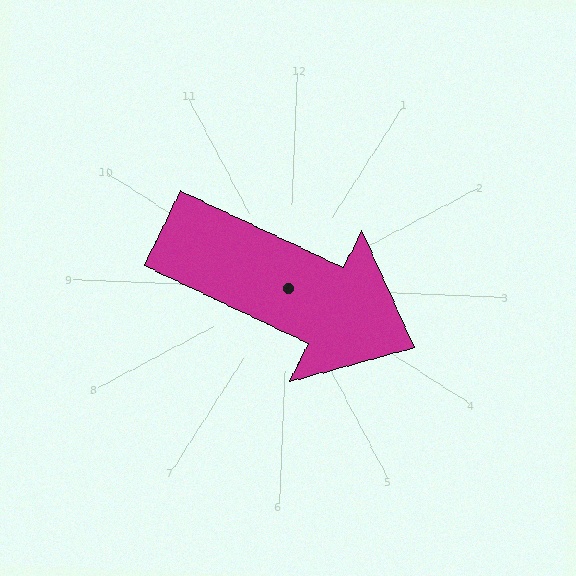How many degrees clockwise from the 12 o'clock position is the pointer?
Approximately 113 degrees.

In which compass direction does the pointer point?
Southeast.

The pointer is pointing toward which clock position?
Roughly 4 o'clock.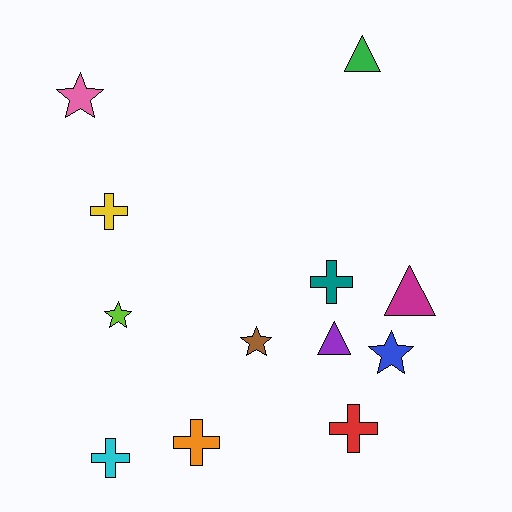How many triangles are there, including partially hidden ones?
There are 3 triangles.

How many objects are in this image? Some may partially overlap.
There are 12 objects.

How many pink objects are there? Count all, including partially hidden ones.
There is 1 pink object.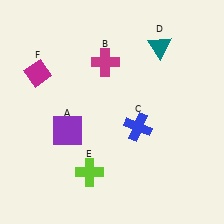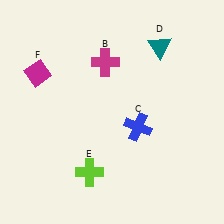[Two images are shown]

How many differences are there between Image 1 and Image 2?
There is 1 difference between the two images.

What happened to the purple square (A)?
The purple square (A) was removed in Image 2. It was in the bottom-left area of Image 1.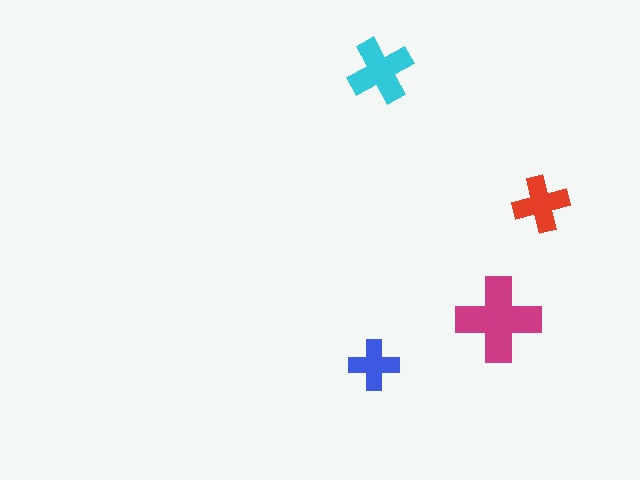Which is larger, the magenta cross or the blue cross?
The magenta one.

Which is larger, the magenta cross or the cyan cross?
The magenta one.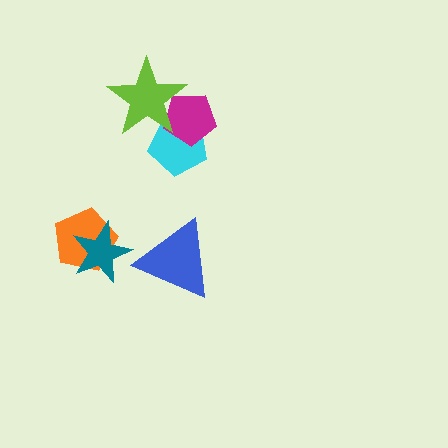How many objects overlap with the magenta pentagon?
2 objects overlap with the magenta pentagon.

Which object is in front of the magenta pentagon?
The lime star is in front of the magenta pentagon.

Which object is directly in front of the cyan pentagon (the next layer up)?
The magenta pentagon is directly in front of the cyan pentagon.